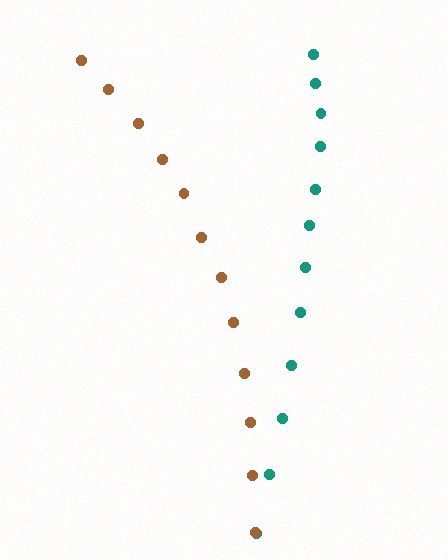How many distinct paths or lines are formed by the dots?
There are 2 distinct paths.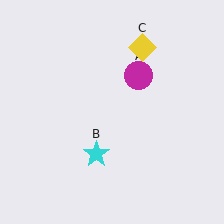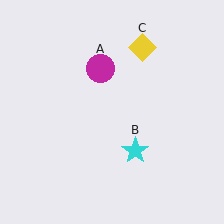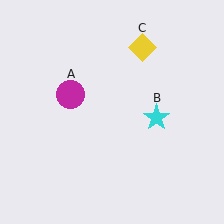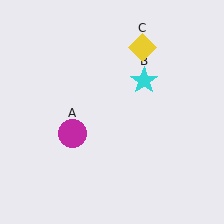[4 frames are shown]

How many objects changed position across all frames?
2 objects changed position: magenta circle (object A), cyan star (object B).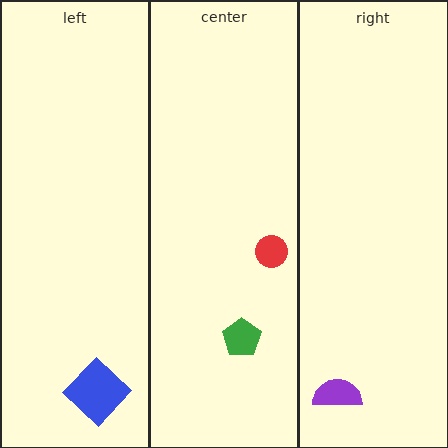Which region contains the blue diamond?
The left region.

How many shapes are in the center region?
2.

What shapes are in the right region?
The purple semicircle.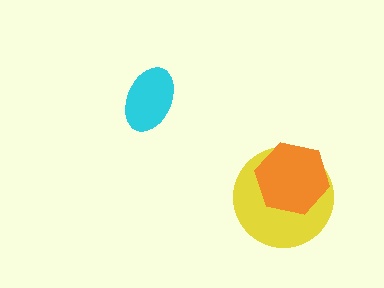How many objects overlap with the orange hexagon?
1 object overlaps with the orange hexagon.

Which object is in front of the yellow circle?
The orange hexagon is in front of the yellow circle.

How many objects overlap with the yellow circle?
1 object overlaps with the yellow circle.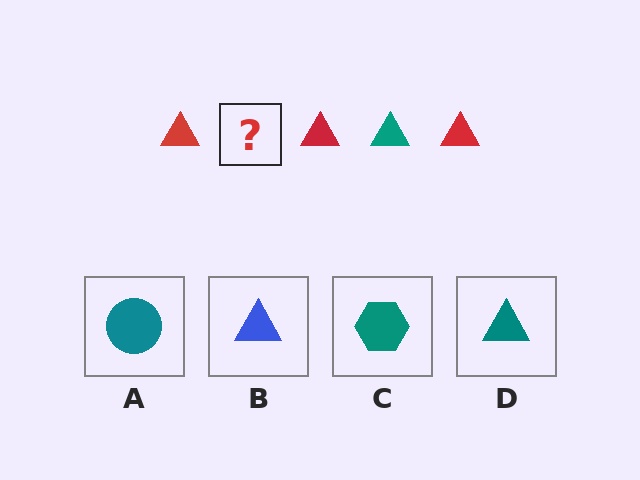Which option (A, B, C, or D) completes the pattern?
D.